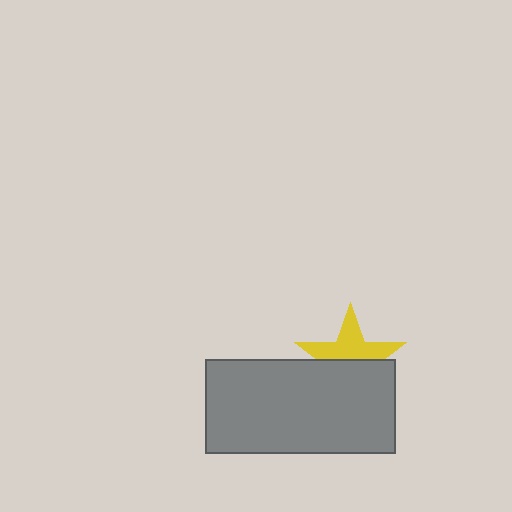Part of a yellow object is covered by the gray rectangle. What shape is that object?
It is a star.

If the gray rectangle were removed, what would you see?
You would see the complete yellow star.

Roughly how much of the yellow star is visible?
About half of it is visible (roughly 53%).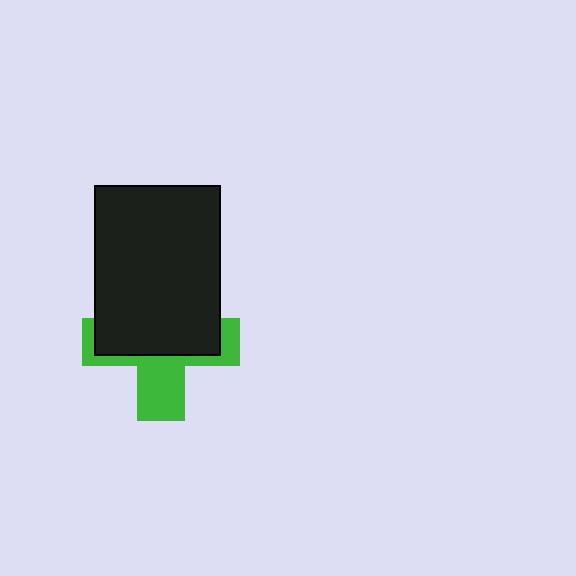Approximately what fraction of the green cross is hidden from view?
Roughly 58% of the green cross is hidden behind the black rectangle.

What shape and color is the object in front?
The object in front is a black rectangle.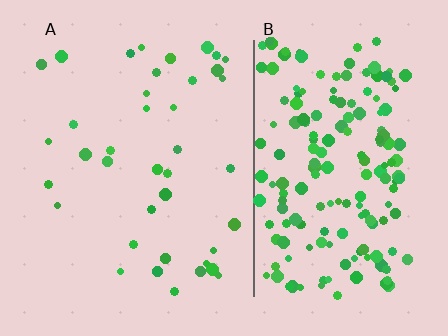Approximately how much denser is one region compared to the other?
Approximately 4.8× — region B over region A.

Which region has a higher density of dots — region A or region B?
B (the right).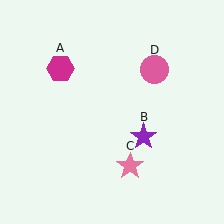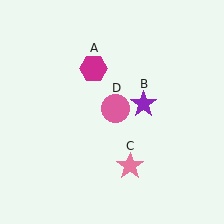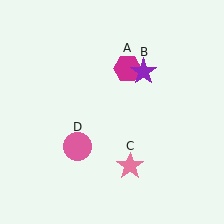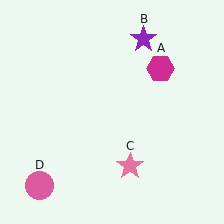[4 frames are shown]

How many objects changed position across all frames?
3 objects changed position: magenta hexagon (object A), purple star (object B), pink circle (object D).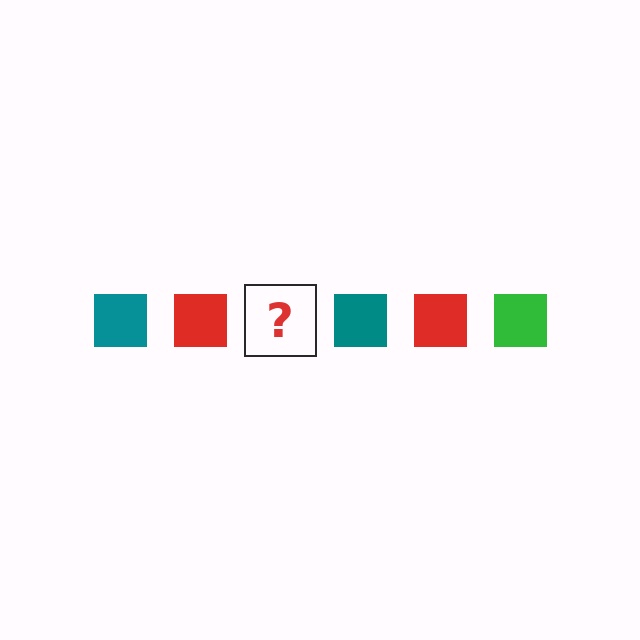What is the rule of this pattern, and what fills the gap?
The rule is that the pattern cycles through teal, red, green squares. The gap should be filled with a green square.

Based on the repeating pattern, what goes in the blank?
The blank should be a green square.